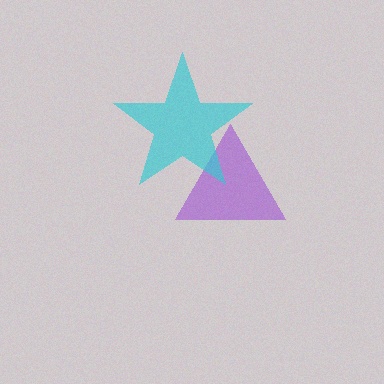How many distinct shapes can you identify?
There are 2 distinct shapes: a purple triangle, a cyan star.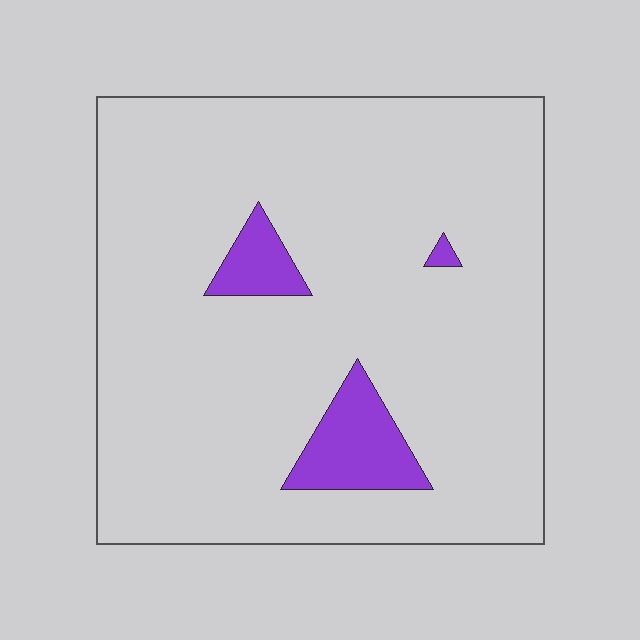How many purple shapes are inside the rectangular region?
3.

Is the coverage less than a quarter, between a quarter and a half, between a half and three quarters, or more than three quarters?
Less than a quarter.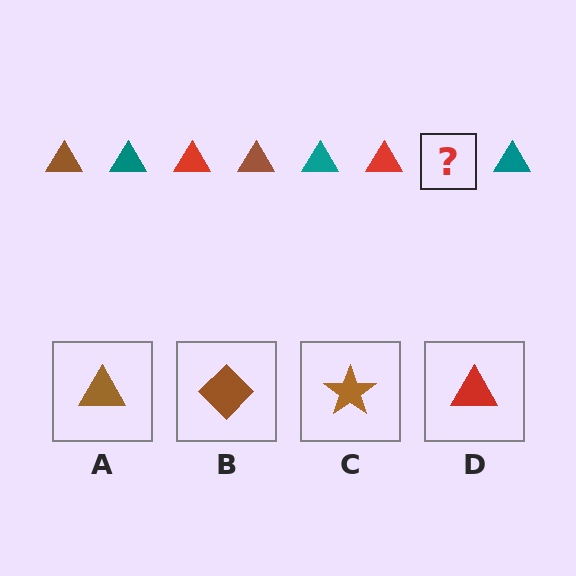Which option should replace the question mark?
Option A.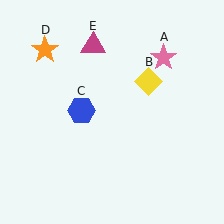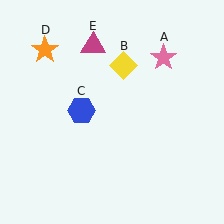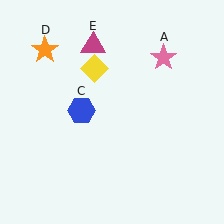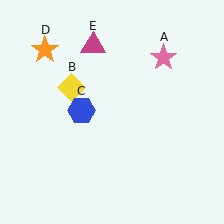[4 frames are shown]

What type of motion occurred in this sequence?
The yellow diamond (object B) rotated counterclockwise around the center of the scene.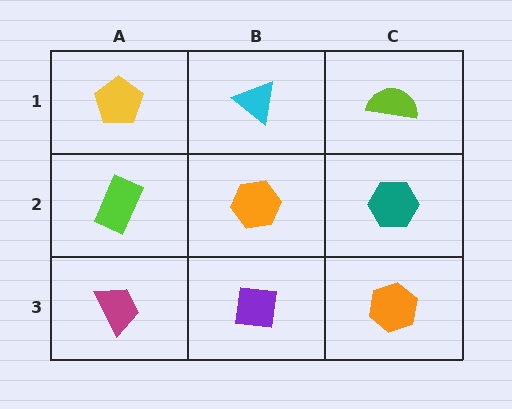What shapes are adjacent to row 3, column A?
A lime rectangle (row 2, column A), a purple square (row 3, column B).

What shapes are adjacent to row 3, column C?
A teal hexagon (row 2, column C), a purple square (row 3, column B).